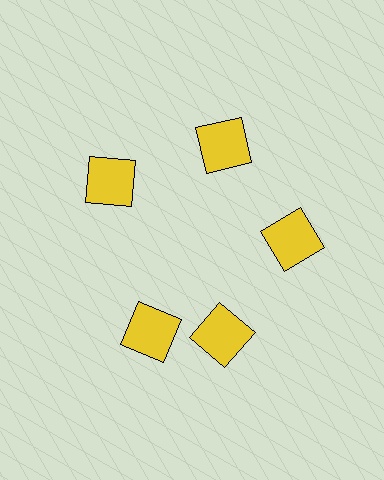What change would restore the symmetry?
The symmetry would be restored by rotating it back into even spacing with its neighbors so that all 5 squares sit at equal angles and equal distance from the center.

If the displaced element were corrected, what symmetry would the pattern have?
It would have 5-fold rotational symmetry — the pattern would map onto itself every 72 degrees.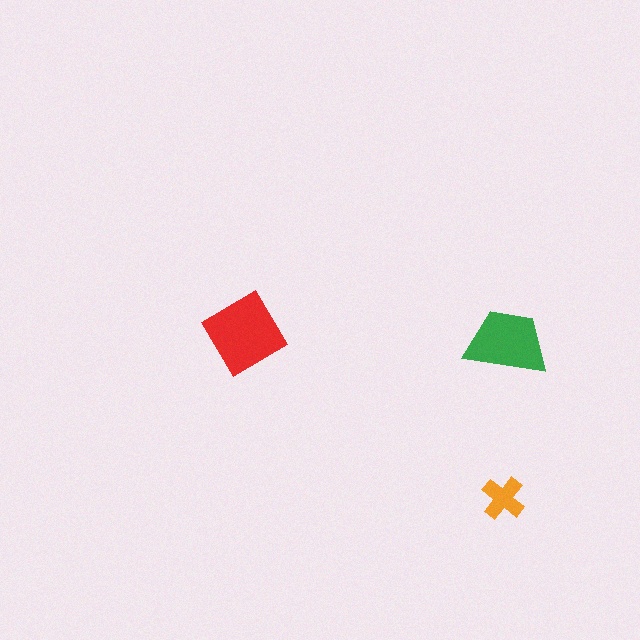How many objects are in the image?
There are 3 objects in the image.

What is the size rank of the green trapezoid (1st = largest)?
2nd.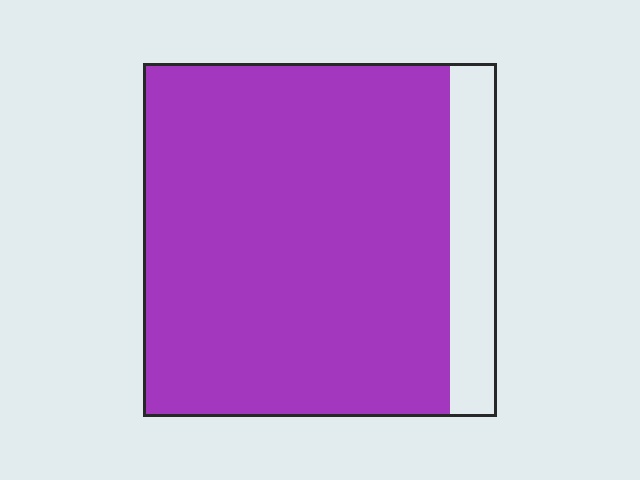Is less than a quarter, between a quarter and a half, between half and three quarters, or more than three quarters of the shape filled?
More than three quarters.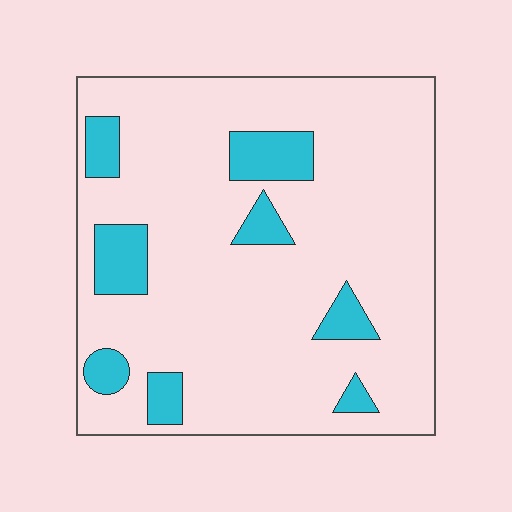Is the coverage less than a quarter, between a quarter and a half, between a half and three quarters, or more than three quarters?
Less than a quarter.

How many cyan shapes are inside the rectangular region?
8.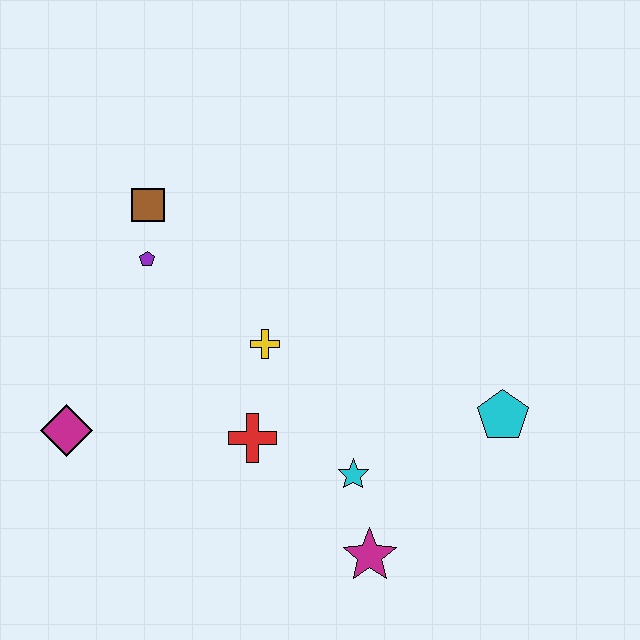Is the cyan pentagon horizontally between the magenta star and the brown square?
No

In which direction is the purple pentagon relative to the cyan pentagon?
The purple pentagon is to the left of the cyan pentagon.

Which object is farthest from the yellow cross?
The cyan pentagon is farthest from the yellow cross.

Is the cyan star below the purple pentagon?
Yes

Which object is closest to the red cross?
The yellow cross is closest to the red cross.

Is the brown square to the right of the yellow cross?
No